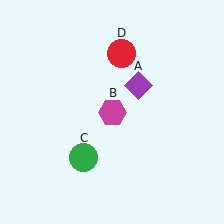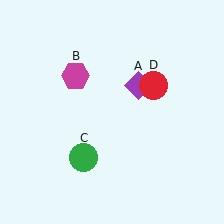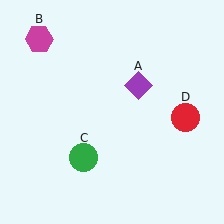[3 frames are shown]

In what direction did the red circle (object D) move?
The red circle (object D) moved down and to the right.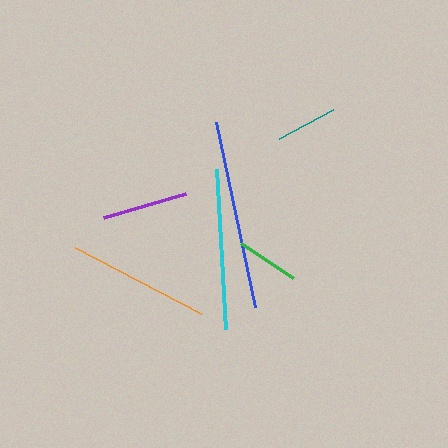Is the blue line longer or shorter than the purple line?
The blue line is longer than the purple line.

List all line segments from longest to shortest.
From longest to shortest: blue, cyan, orange, purple, teal, green.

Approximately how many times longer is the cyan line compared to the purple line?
The cyan line is approximately 1.9 times the length of the purple line.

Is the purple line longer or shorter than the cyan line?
The cyan line is longer than the purple line.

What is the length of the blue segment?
The blue segment is approximately 190 pixels long.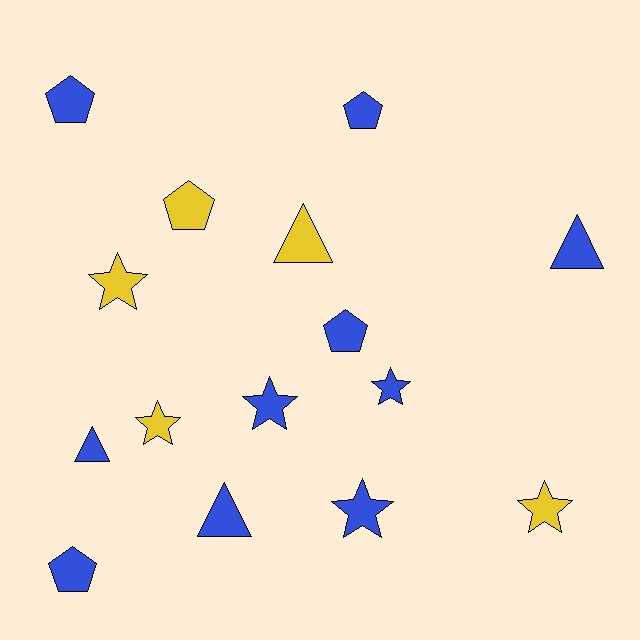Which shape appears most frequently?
Star, with 6 objects.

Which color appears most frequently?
Blue, with 10 objects.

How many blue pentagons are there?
There are 4 blue pentagons.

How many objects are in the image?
There are 15 objects.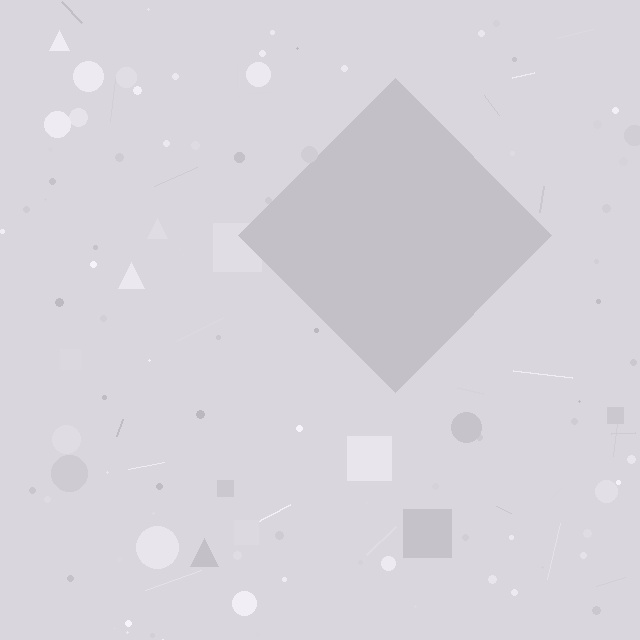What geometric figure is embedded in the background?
A diamond is embedded in the background.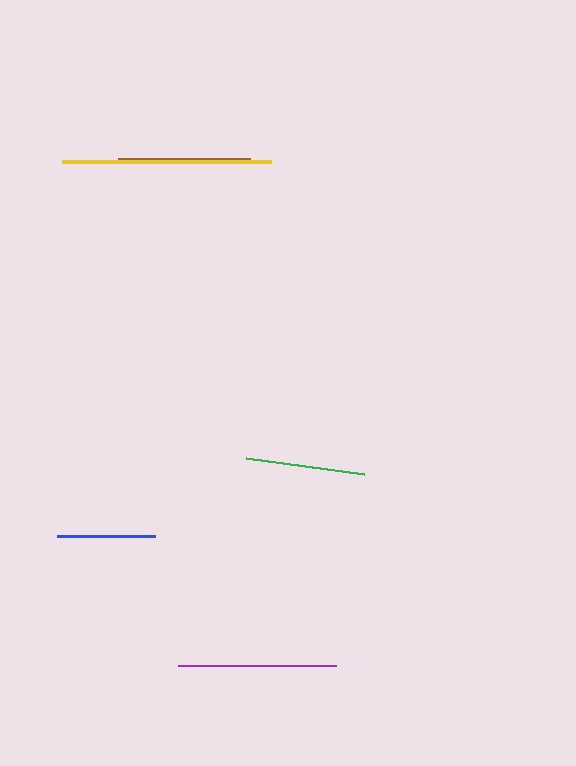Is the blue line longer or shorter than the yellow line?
The yellow line is longer than the blue line.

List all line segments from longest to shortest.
From longest to shortest: yellow, purple, brown, green, blue.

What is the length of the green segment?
The green segment is approximately 120 pixels long.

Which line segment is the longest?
The yellow line is the longest at approximately 209 pixels.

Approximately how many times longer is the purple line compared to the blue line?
The purple line is approximately 1.6 times the length of the blue line.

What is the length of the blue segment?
The blue segment is approximately 97 pixels long.